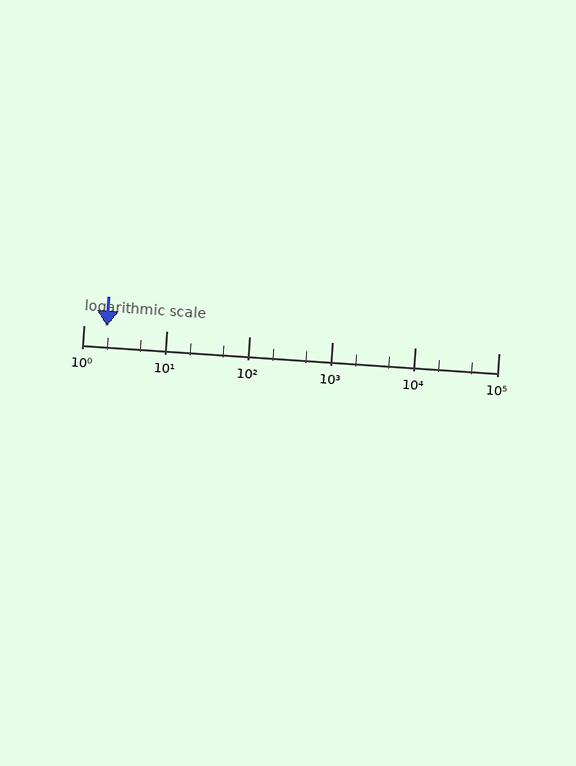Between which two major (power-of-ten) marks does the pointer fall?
The pointer is between 1 and 10.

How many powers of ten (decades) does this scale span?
The scale spans 5 decades, from 1 to 100000.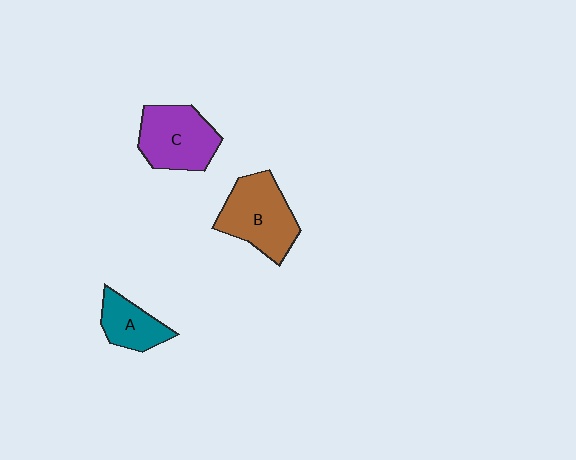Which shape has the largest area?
Shape B (brown).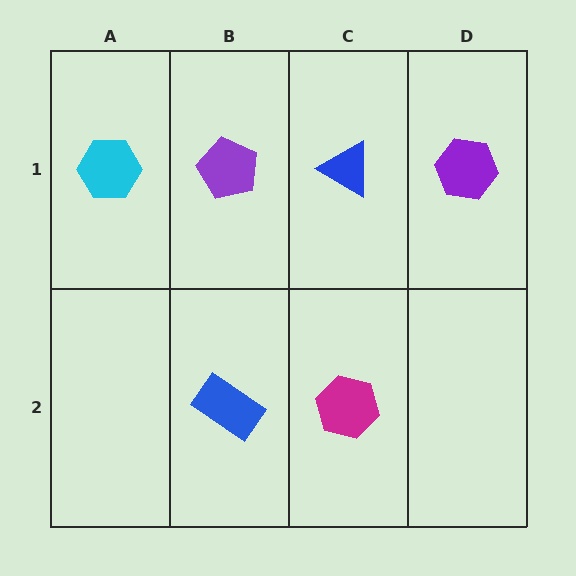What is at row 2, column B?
A blue rectangle.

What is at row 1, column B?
A purple pentagon.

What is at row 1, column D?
A purple hexagon.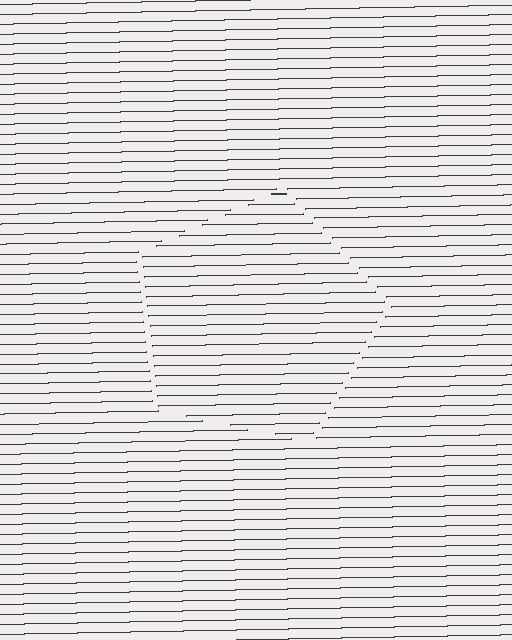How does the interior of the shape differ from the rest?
The interior of the shape contains the same grating, shifted by half a period — the contour is defined by the phase discontinuity where line-ends from the inner and outer gratings abut.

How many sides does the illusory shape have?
5 sides — the line-ends trace a pentagon.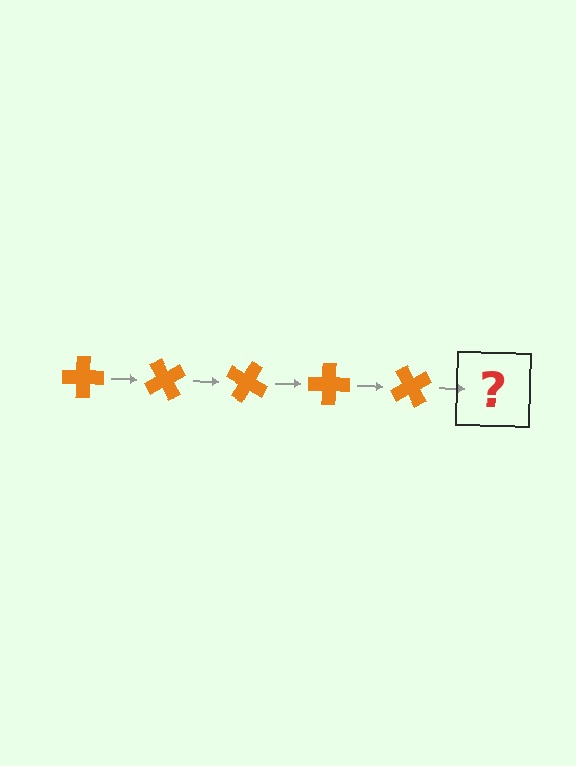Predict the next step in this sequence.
The next step is an orange cross rotated 300 degrees.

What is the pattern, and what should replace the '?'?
The pattern is that the cross rotates 60 degrees each step. The '?' should be an orange cross rotated 300 degrees.